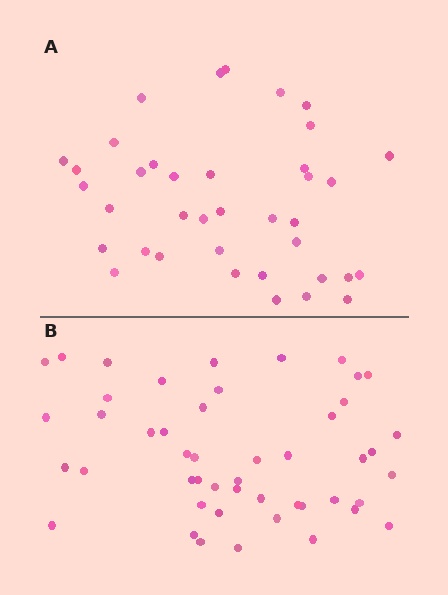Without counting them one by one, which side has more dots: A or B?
Region B (the bottom region) has more dots.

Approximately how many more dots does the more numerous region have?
Region B has roughly 10 or so more dots than region A.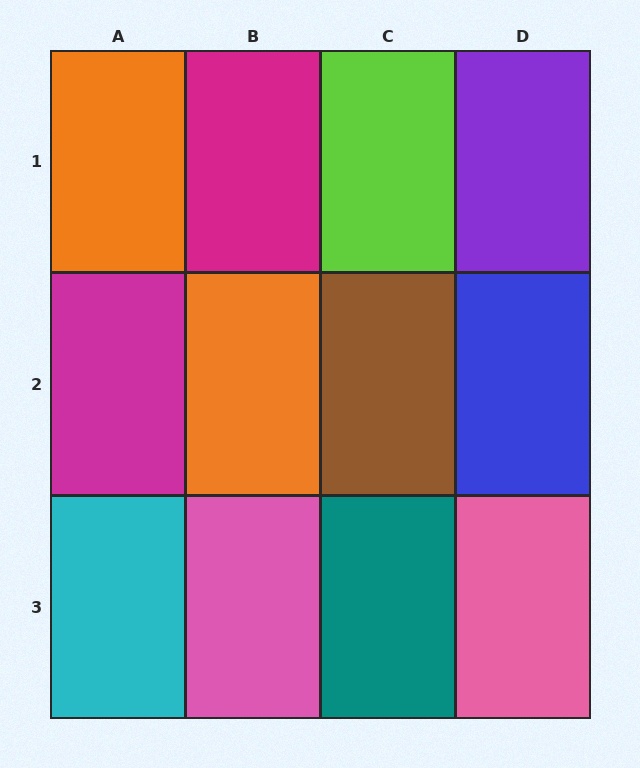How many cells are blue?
1 cell is blue.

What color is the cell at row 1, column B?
Magenta.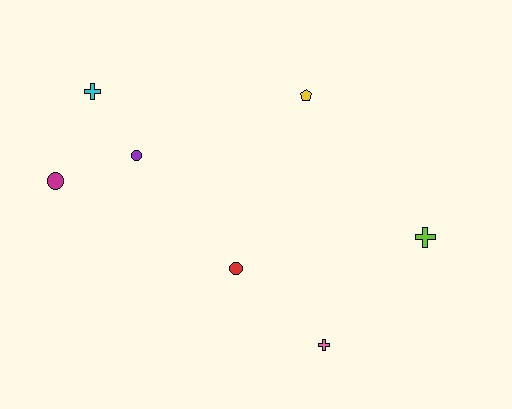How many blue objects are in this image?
There are no blue objects.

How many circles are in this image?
There are 3 circles.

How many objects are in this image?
There are 7 objects.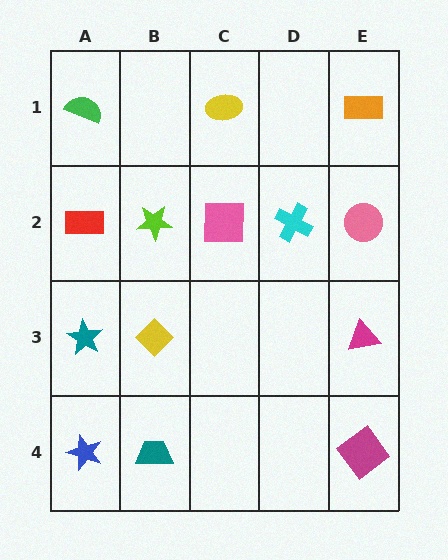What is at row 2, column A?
A red rectangle.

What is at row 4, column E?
A magenta diamond.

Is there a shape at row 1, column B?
No, that cell is empty.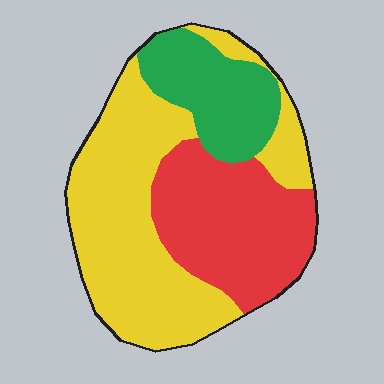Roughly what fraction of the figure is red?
Red takes up between a sixth and a third of the figure.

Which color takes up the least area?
Green, at roughly 20%.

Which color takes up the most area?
Yellow, at roughly 50%.